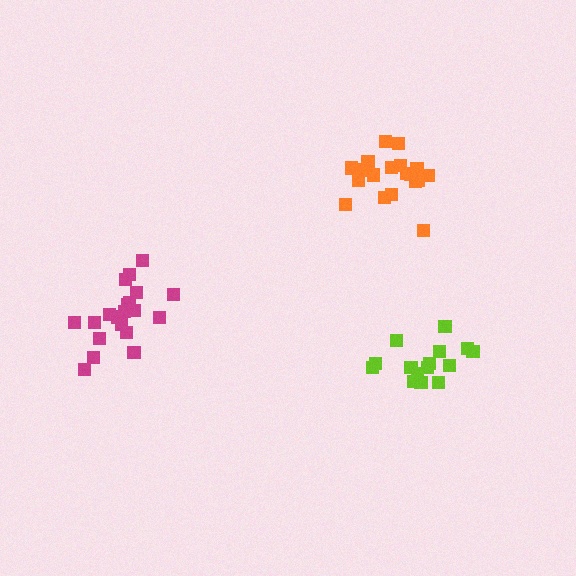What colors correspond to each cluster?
The clusters are colored: orange, magenta, lime.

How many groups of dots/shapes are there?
There are 3 groups.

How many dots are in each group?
Group 1: 20 dots, Group 2: 20 dots, Group 3: 15 dots (55 total).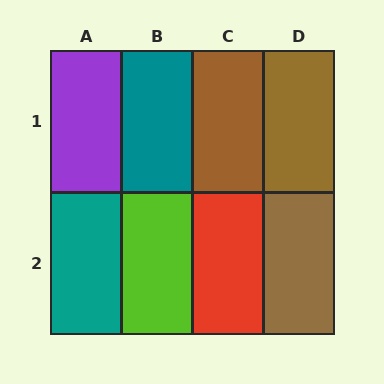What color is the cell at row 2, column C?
Red.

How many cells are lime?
1 cell is lime.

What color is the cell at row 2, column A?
Teal.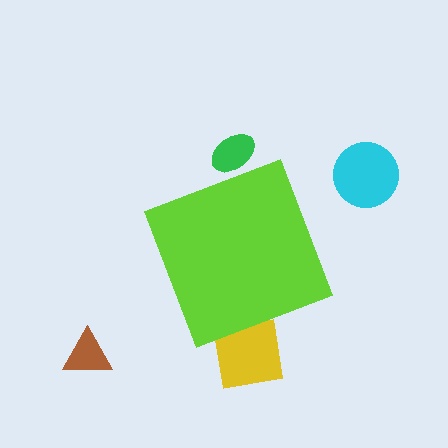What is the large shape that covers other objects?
A lime diamond.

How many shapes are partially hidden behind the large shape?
2 shapes are partially hidden.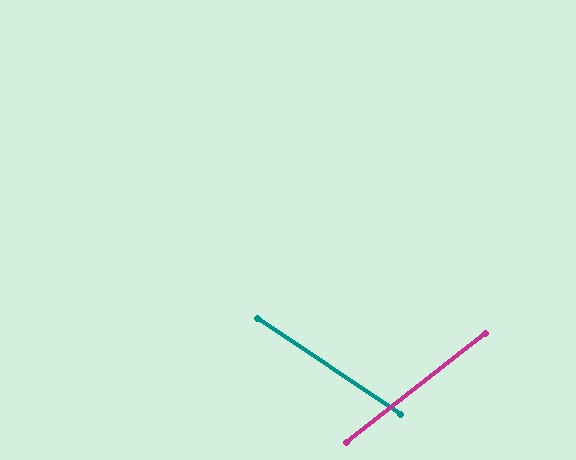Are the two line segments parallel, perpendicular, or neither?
Neither parallel nor perpendicular — they differ by about 72°.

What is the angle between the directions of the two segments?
Approximately 72 degrees.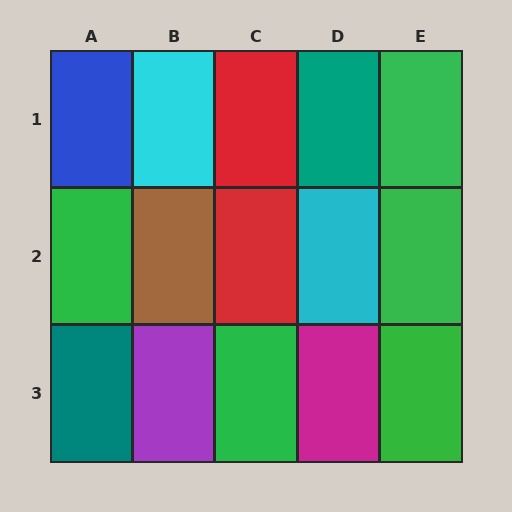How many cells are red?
2 cells are red.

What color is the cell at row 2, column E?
Green.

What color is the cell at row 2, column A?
Green.